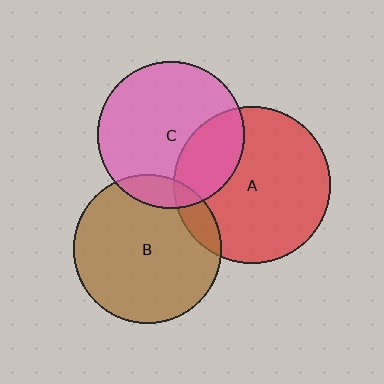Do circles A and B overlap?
Yes.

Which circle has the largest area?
Circle A (red).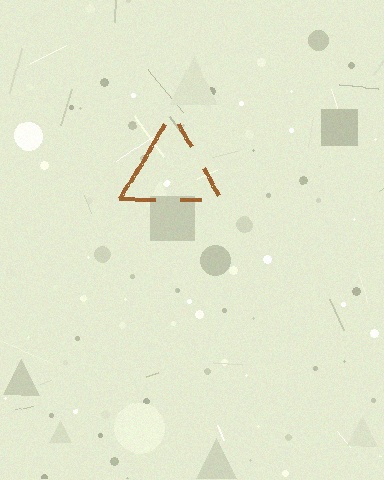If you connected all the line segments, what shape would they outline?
They would outline a triangle.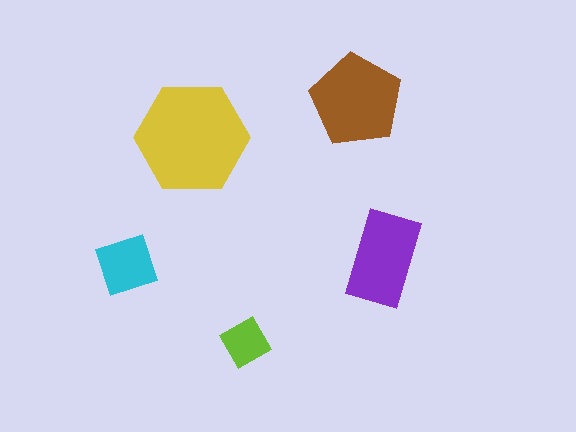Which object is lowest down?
The lime diamond is bottommost.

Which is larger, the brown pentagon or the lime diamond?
The brown pentagon.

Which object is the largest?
The yellow hexagon.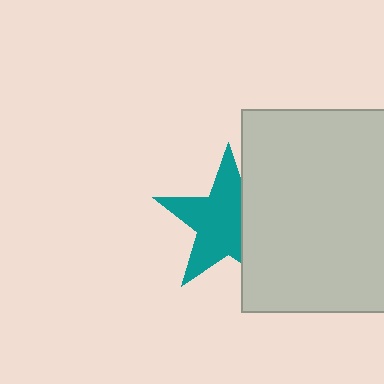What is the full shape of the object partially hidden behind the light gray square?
The partially hidden object is a teal star.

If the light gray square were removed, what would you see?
You would see the complete teal star.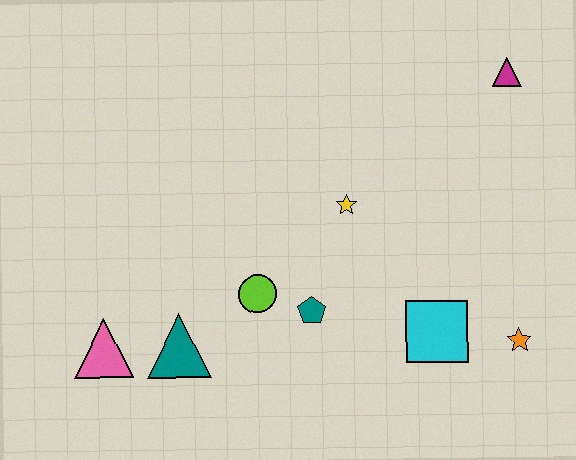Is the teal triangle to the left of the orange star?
Yes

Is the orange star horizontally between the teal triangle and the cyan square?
No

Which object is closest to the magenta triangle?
The yellow star is closest to the magenta triangle.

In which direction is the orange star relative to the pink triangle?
The orange star is to the right of the pink triangle.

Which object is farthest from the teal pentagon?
The magenta triangle is farthest from the teal pentagon.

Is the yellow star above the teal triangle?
Yes